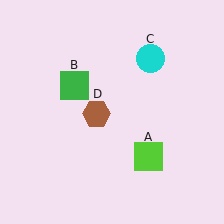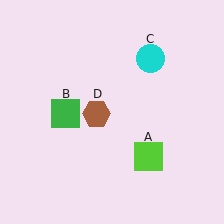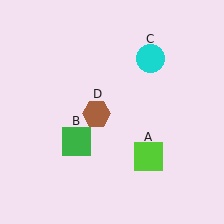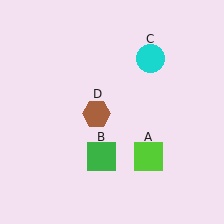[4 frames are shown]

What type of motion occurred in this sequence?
The green square (object B) rotated counterclockwise around the center of the scene.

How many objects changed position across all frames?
1 object changed position: green square (object B).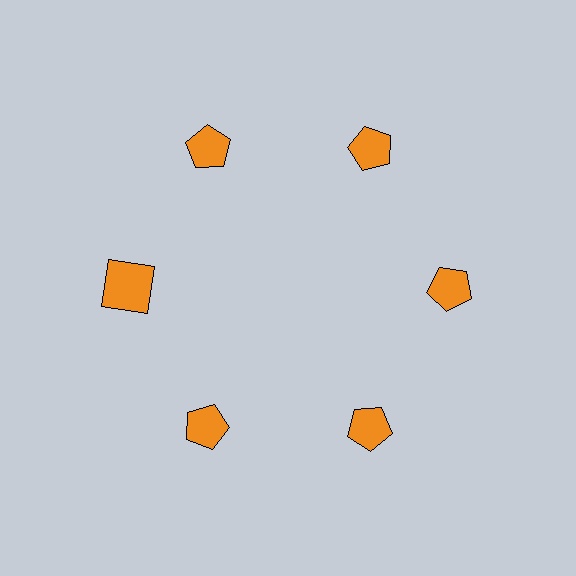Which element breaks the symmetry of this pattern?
The orange square at roughly the 9 o'clock position breaks the symmetry. All other shapes are orange pentagons.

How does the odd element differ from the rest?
It has a different shape: square instead of pentagon.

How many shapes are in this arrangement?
There are 6 shapes arranged in a ring pattern.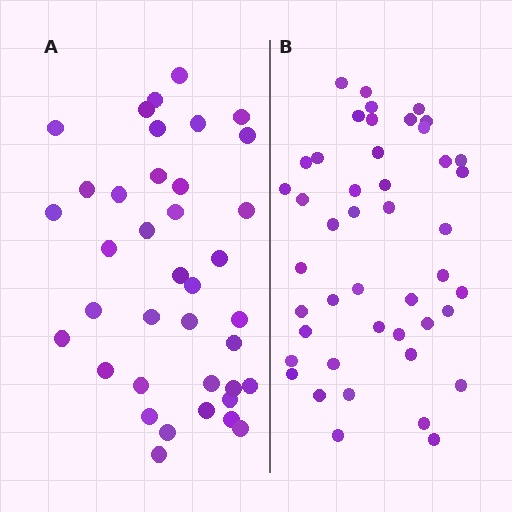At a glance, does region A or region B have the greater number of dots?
Region B (the right region) has more dots.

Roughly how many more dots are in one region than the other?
Region B has roughly 8 or so more dots than region A.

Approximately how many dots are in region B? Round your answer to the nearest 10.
About 40 dots. (The exact count is 45, which rounds to 40.)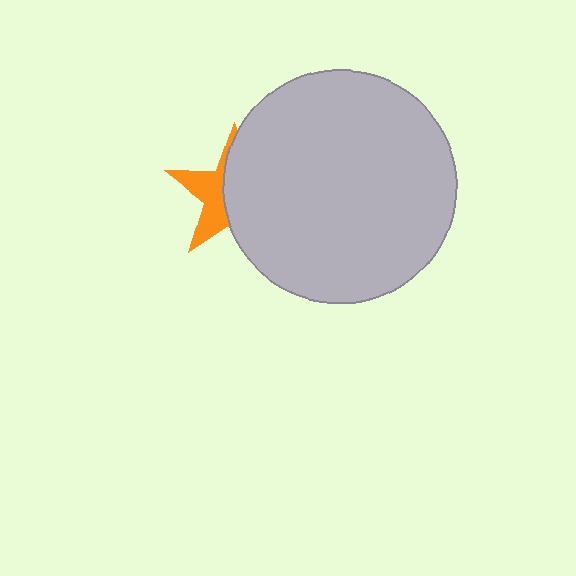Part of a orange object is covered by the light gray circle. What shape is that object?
It is a star.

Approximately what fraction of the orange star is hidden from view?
Roughly 60% of the orange star is hidden behind the light gray circle.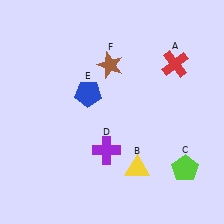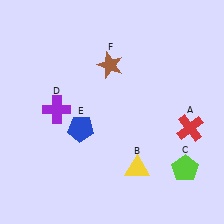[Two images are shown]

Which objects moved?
The objects that moved are: the red cross (A), the purple cross (D), the blue pentagon (E).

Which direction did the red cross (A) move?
The red cross (A) moved down.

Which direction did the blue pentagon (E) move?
The blue pentagon (E) moved down.